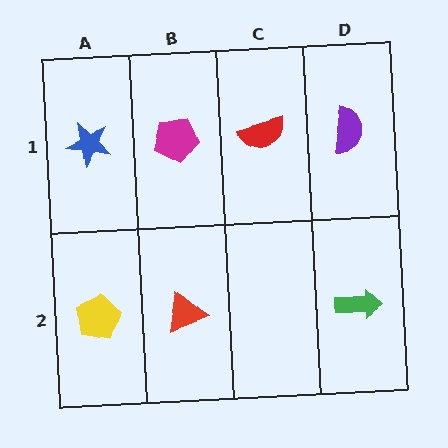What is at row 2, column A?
A yellow pentagon.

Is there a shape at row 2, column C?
No, that cell is empty.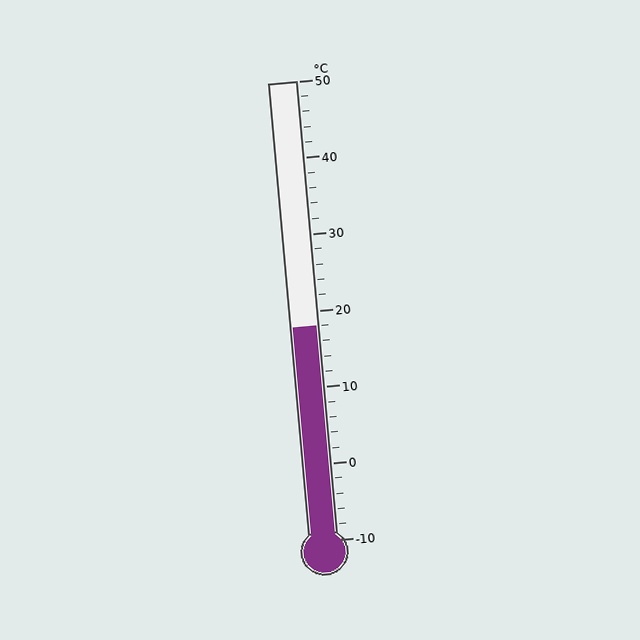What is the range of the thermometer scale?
The thermometer scale ranges from -10°C to 50°C.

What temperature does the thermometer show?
The thermometer shows approximately 18°C.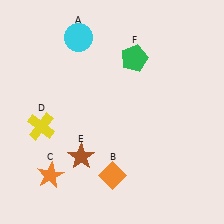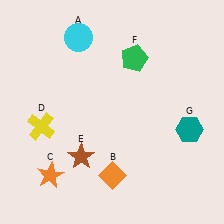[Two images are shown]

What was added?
A teal hexagon (G) was added in Image 2.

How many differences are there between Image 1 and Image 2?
There is 1 difference between the two images.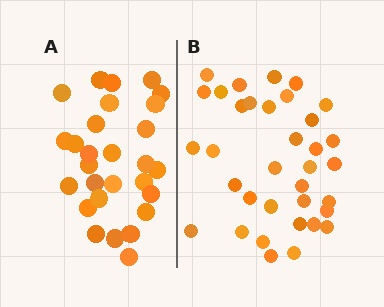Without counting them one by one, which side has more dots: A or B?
Region B (the right region) has more dots.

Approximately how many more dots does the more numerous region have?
Region B has roughly 8 or so more dots than region A.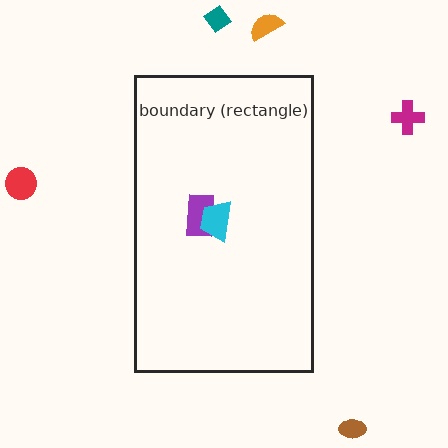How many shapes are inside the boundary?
2 inside, 5 outside.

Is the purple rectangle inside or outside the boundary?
Inside.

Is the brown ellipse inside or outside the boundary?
Outside.